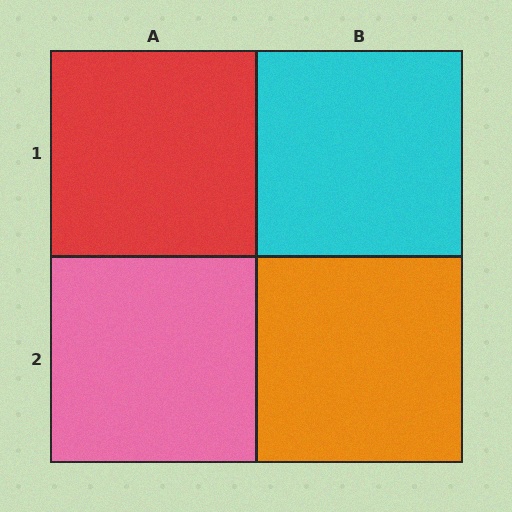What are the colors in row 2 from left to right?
Pink, orange.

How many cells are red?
1 cell is red.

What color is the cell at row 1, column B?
Cyan.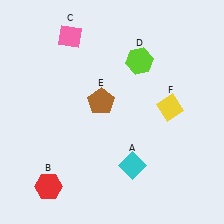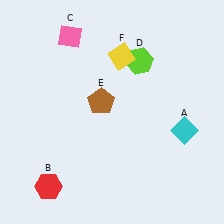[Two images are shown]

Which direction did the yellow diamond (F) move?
The yellow diamond (F) moved up.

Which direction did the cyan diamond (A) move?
The cyan diamond (A) moved right.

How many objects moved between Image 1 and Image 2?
2 objects moved between the two images.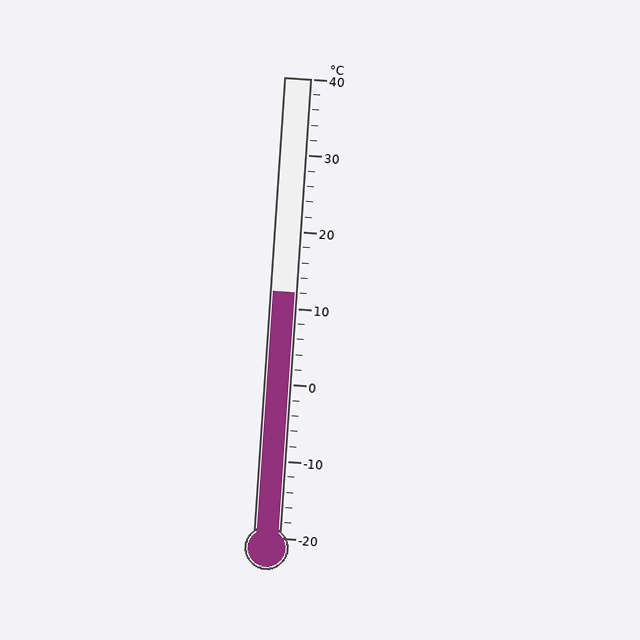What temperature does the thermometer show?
The thermometer shows approximately 12°C.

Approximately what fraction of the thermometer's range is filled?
The thermometer is filled to approximately 55% of its range.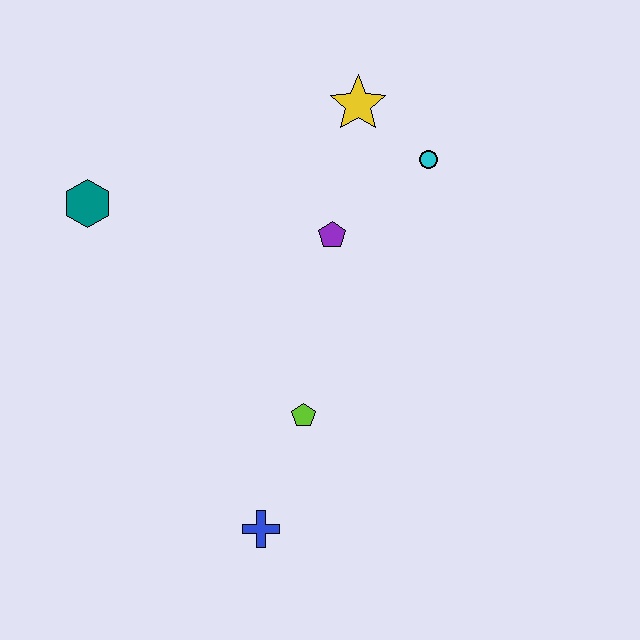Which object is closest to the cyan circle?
The yellow star is closest to the cyan circle.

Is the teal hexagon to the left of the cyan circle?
Yes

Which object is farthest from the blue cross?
The yellow star is farthest from the blue cross.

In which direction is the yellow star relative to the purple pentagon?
The yellow star is above the purple pentagon.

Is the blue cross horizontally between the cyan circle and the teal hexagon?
Yes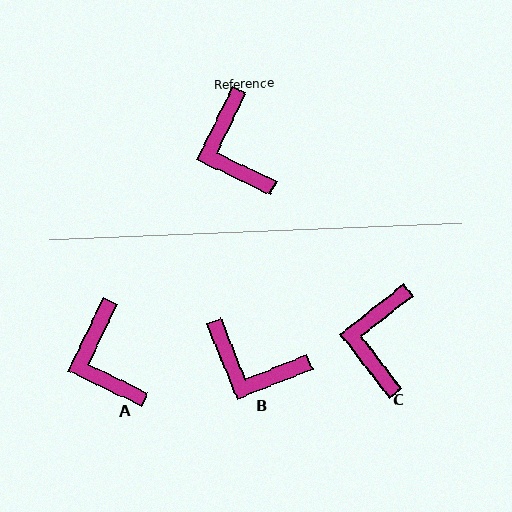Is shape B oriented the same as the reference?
No, it is off by about 48 degrees.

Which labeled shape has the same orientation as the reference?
A.